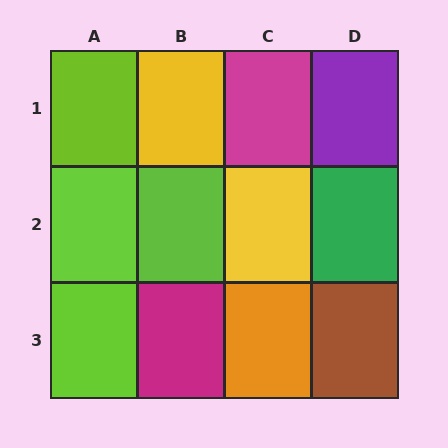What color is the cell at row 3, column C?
Orange.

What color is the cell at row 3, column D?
Brown.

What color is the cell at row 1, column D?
Purple.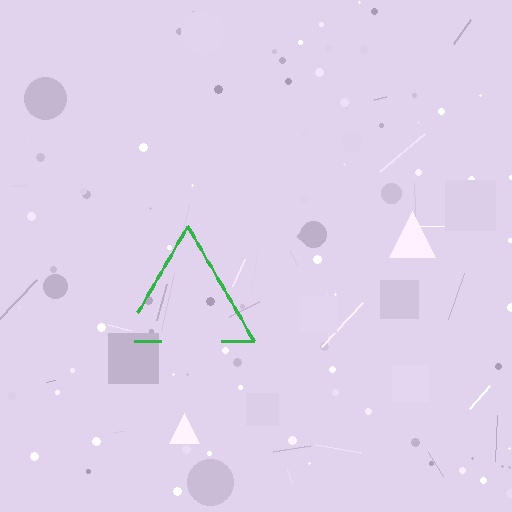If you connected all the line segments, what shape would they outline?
They would outline a triangle.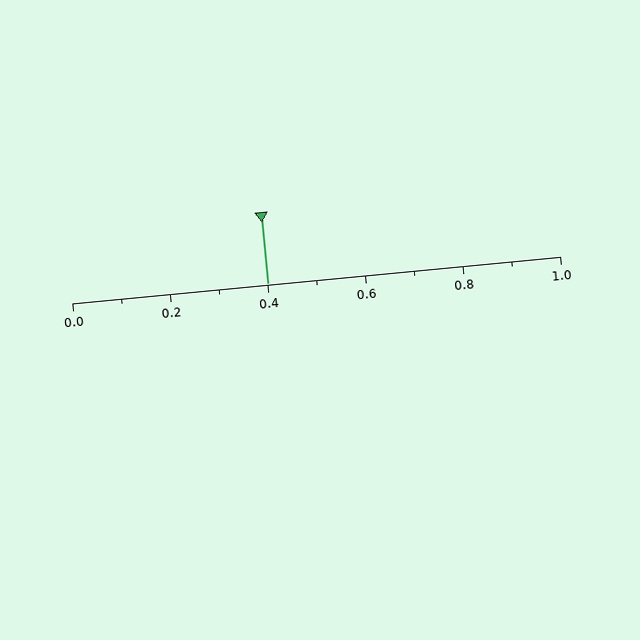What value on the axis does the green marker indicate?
The marker indicates approximately 0.4.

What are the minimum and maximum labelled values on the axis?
The axis runs from 0.0 to 1.0.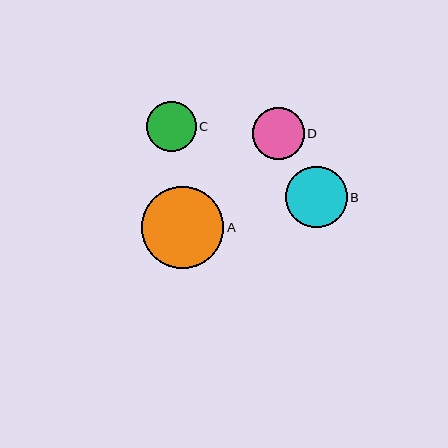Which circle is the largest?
Circle A is the largest with a size of approximately 83 pixels.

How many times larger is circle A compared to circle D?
Circle A is approximately 1.6 times the size of circle D.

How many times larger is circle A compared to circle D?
Circle A is approximately 1.6 times the size of circle D.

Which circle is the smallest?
Circle C is the smallest with a size of approximately 50 pixels.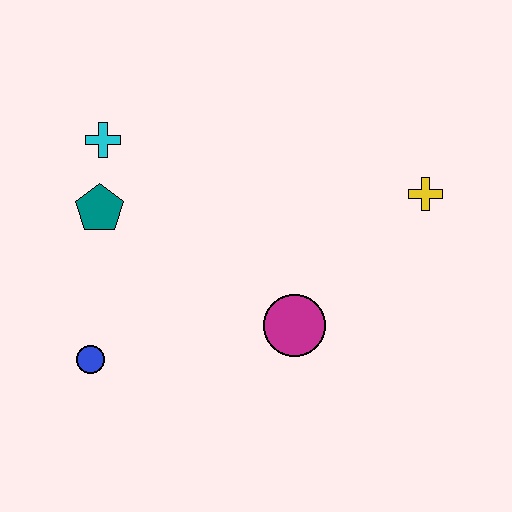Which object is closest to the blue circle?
The teal pentagon is closest to the blue circle.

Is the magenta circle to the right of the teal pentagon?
Yes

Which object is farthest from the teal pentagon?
The yellow cross is farthest from the teal pentagon.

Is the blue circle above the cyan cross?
No